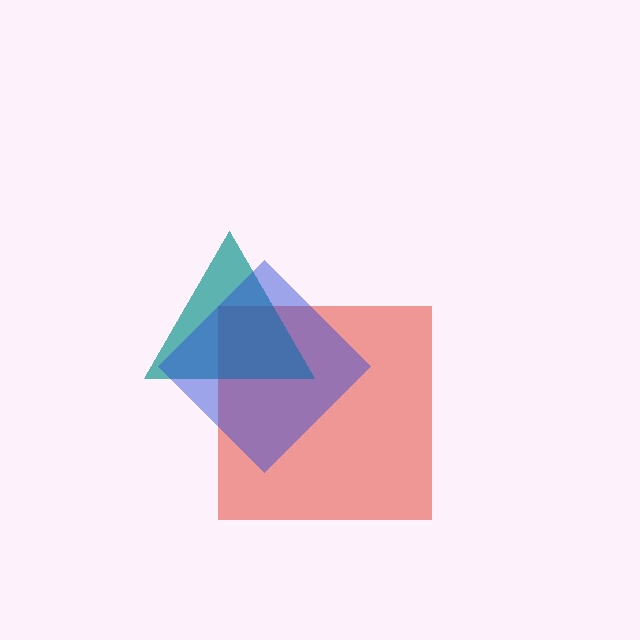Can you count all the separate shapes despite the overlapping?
Yes, there are 3 separate shapes.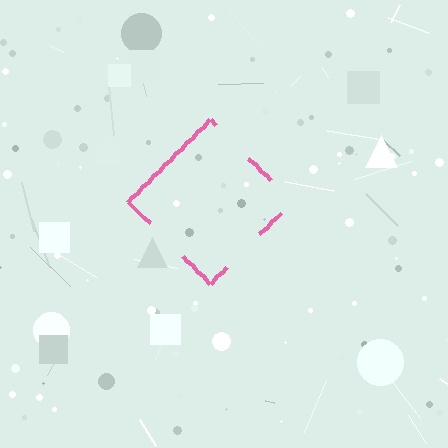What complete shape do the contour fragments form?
The contour fragments form a diamond.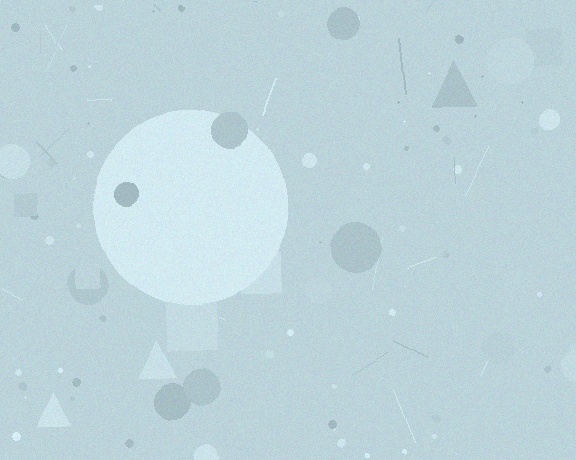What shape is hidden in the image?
A circle is hidden in the image.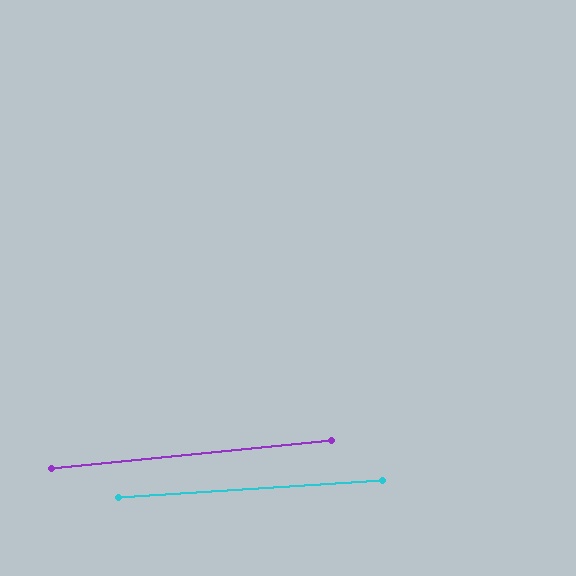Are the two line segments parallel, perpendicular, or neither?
Parallel — their directions differ by only 2.0°.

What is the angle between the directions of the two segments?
Approximately 2 degrees.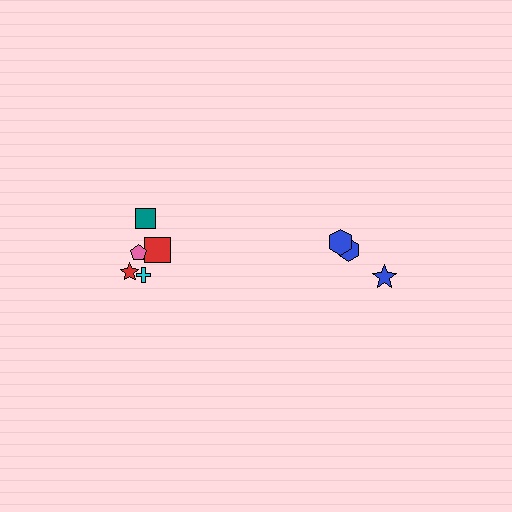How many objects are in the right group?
There are 3 objects.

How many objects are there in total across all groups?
There are 8 objects.